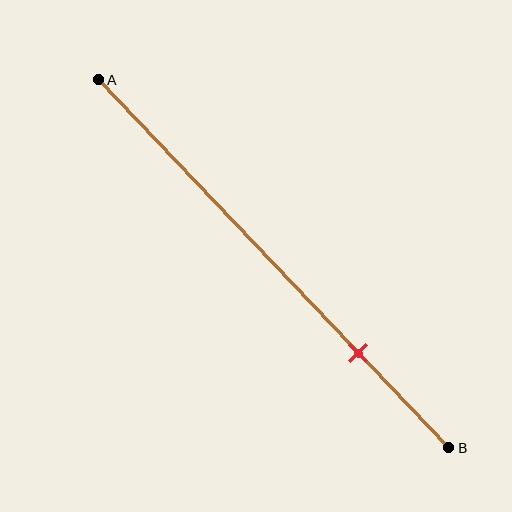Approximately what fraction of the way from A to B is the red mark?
The red mark is approximately 75% of the way from A to B.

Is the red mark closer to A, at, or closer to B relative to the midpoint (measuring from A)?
The red mark is closer to point B than the midpoint of segment AB.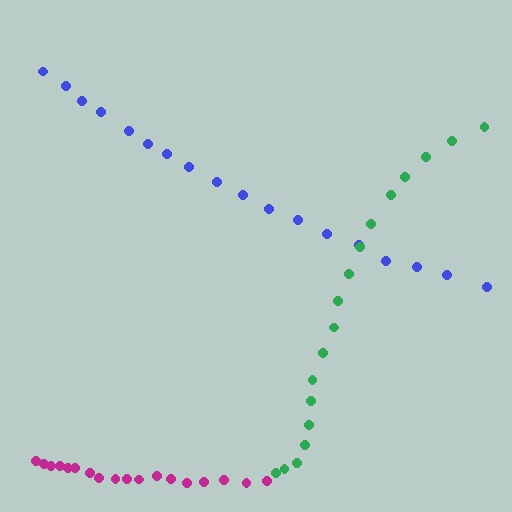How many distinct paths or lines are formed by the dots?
There are 3 distinct paths.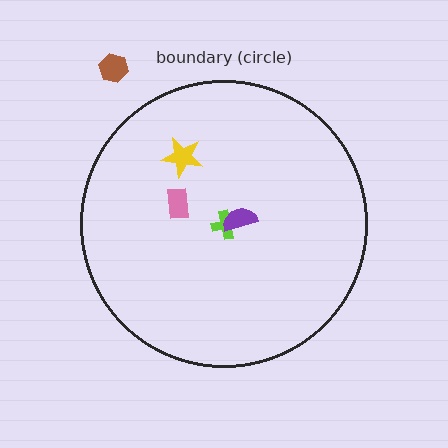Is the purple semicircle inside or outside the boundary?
Inside.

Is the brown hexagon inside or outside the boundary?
Outside.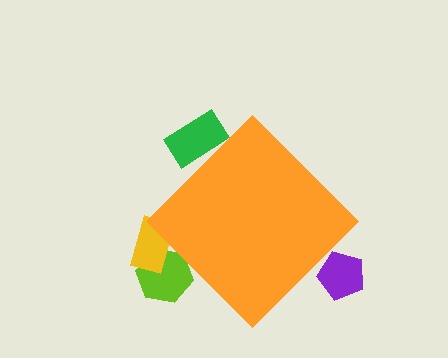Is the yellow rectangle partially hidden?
Yes, the yellow rectangle is partially hidden behind the orange diamond.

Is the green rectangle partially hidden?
Yes, the green rectangle is partially hidden behind the orange diamond.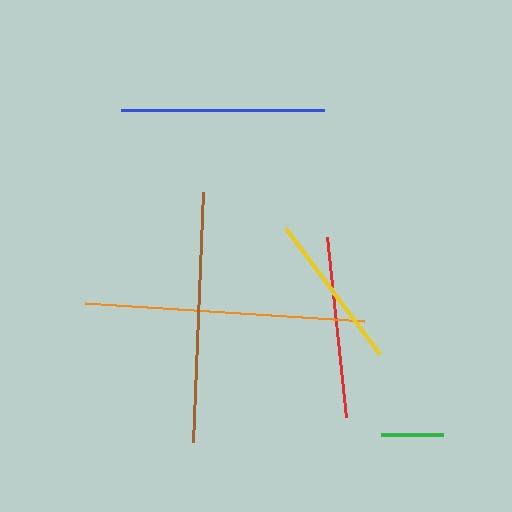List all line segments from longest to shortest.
From longest to shortest: orange, brown, blue, red, yellow, green.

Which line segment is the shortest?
The green line is the shortest at approximately 62 pixels.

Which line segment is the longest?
The orange line is the longest at approximately 280 pixels.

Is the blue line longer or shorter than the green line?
The blue line is longer than the green line.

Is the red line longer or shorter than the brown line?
The brown line is longer than the red line.